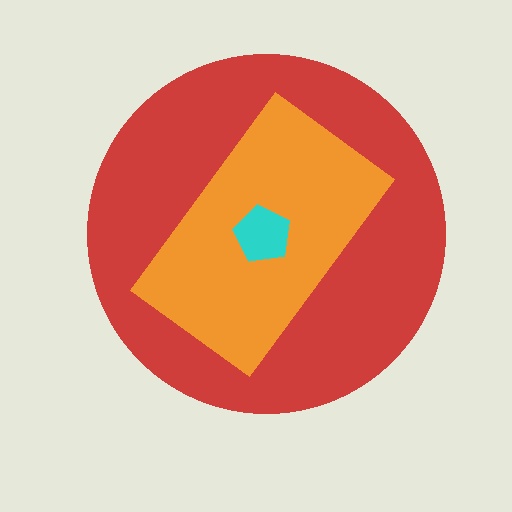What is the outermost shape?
The red circle.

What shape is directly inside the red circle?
The orange rectangle.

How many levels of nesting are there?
3.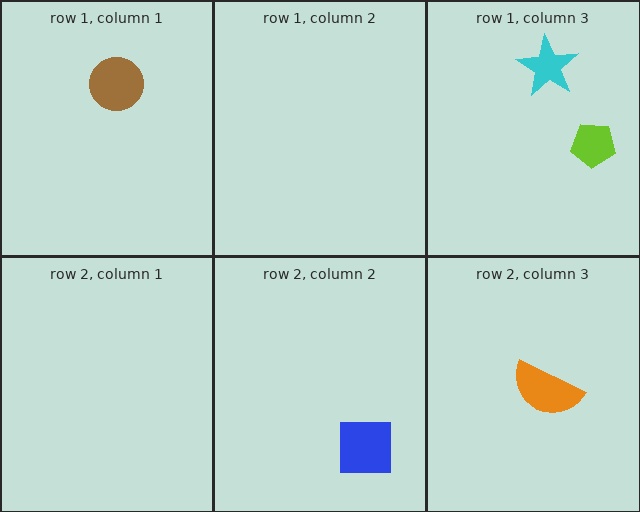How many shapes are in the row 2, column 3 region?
1.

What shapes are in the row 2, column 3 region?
The orange semicircle.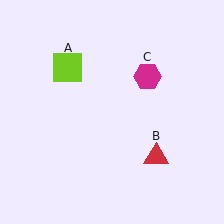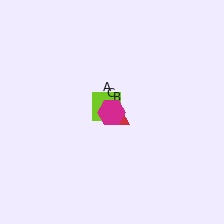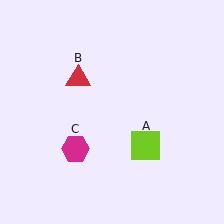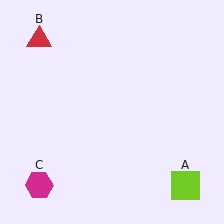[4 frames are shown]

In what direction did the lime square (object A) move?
The lime square (object A) moved down and to the right.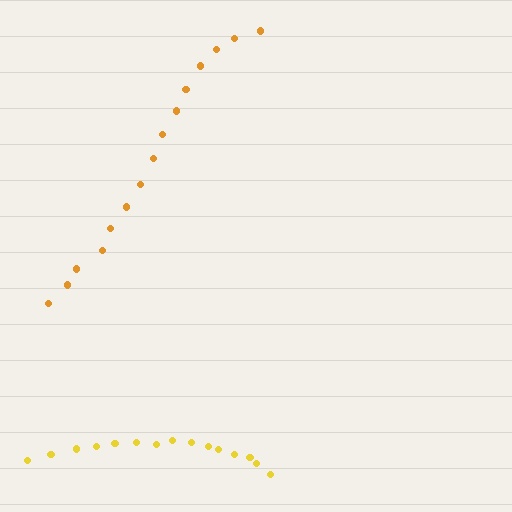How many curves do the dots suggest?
There are 2 distinct paths.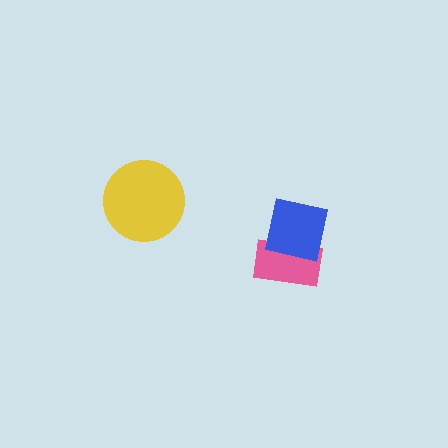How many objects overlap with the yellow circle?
0 objects overlap with the yellow circle.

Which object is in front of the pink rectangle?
The blue square is in front of the pink rectangle.